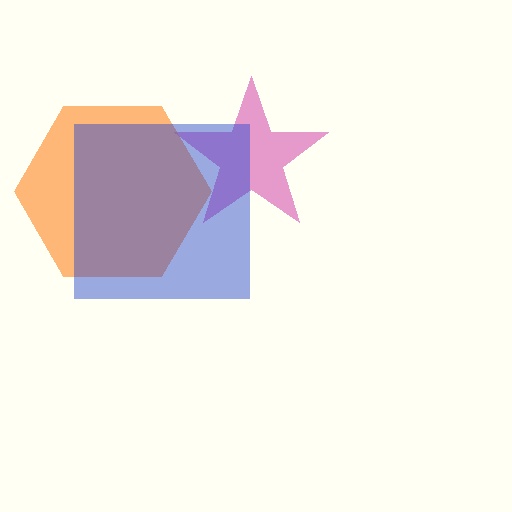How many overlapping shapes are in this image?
There are 3 overlapping shapes in the image.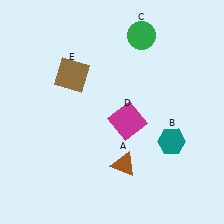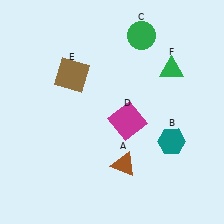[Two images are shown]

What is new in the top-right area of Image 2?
A green triangle (F) was added in the top-right area of Image 2.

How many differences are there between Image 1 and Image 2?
There is 1 difference between the two images.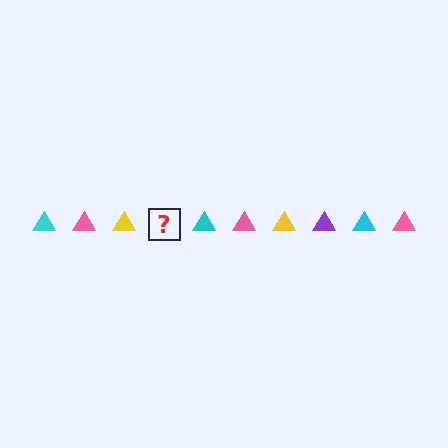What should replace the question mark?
The question mark should be replaced with a purple triangle.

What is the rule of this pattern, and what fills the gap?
The rule is that the pattern cycles through cyan, pink, yellow, purple triangles. The gap should be filled with a purple triangle.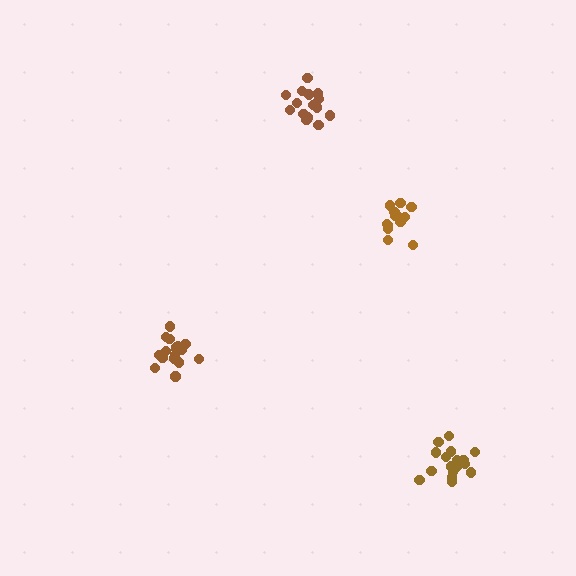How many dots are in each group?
Group 1: 14 dots, Group 2: 17 dots, Group 3: 16 dots, Group 4: 18 dots (65 total).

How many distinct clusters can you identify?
There are 4 distinct clusters.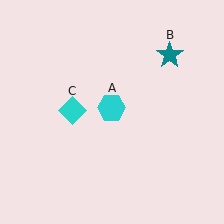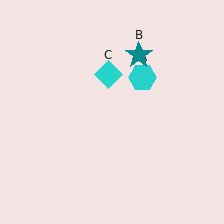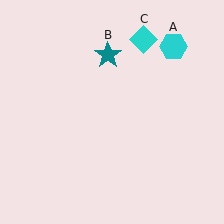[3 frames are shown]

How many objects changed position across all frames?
3 objects changed position: cyan hexagon (object A), teal star (object B), cyan diamond (object C).